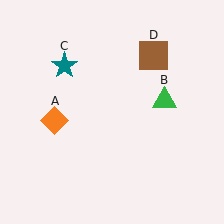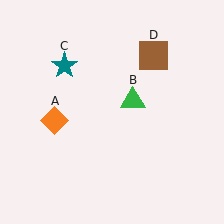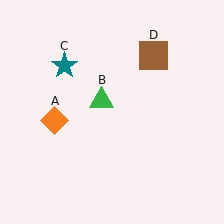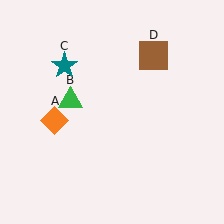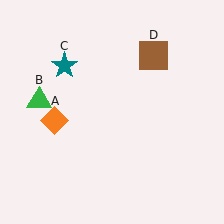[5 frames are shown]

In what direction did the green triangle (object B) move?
The green triangle (object B) moved left.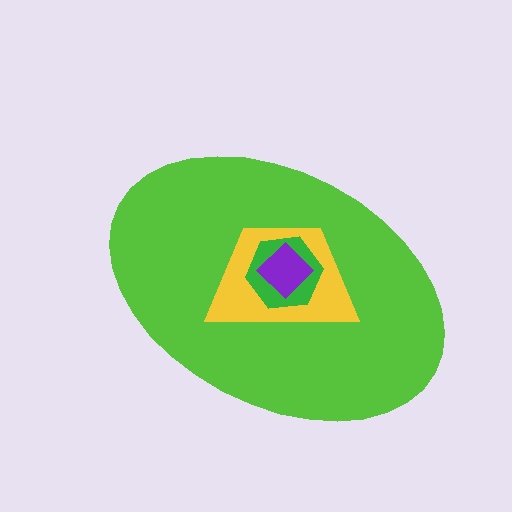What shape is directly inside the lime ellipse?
The yellow trapezoid.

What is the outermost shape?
The lime ellipse.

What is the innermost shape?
The purple diamond.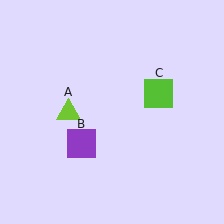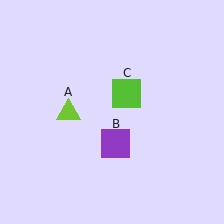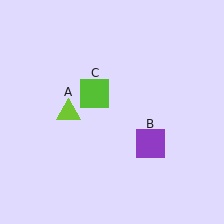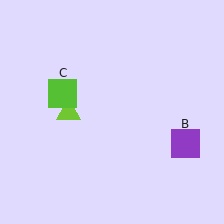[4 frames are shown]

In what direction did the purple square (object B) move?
The purple square (object B) moved right.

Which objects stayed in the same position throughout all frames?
Lime triangle (object A) remained stationary.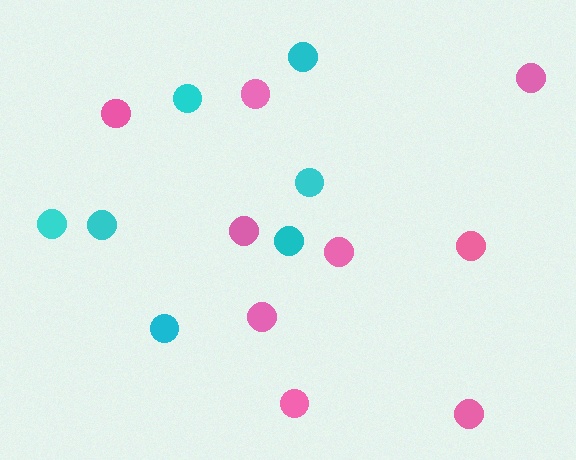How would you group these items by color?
There are 2 groups: one group of cyan circles (7) and one group of pink circles (9).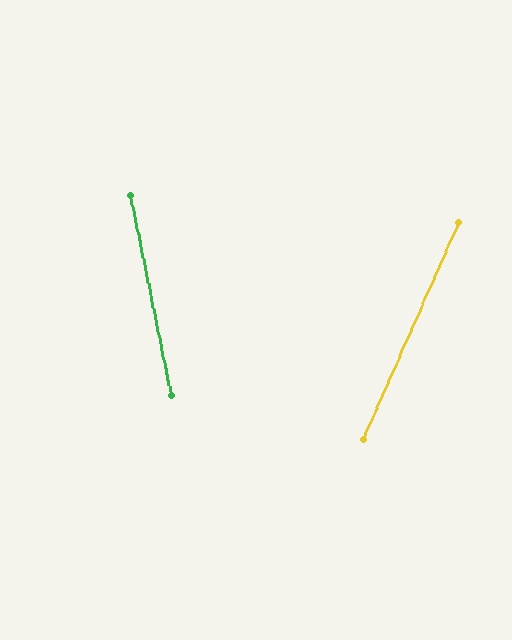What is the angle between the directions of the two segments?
Approximately 35 degrees.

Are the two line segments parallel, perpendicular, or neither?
Neither parallel nor perpendicular — they differ by about 35°.